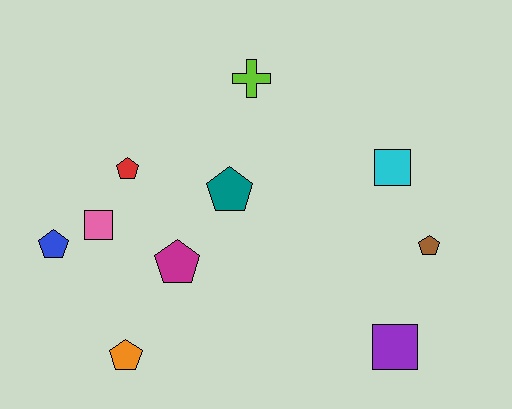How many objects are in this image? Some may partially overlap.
There are 10 objects.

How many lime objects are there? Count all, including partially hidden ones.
There is 1 lime object.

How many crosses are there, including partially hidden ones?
There is 1 cross.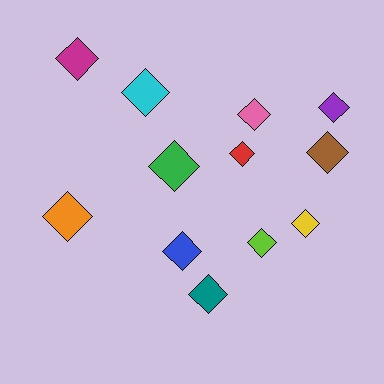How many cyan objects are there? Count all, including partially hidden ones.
There is 1 cyan object.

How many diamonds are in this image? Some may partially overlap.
There are 12 diamonds.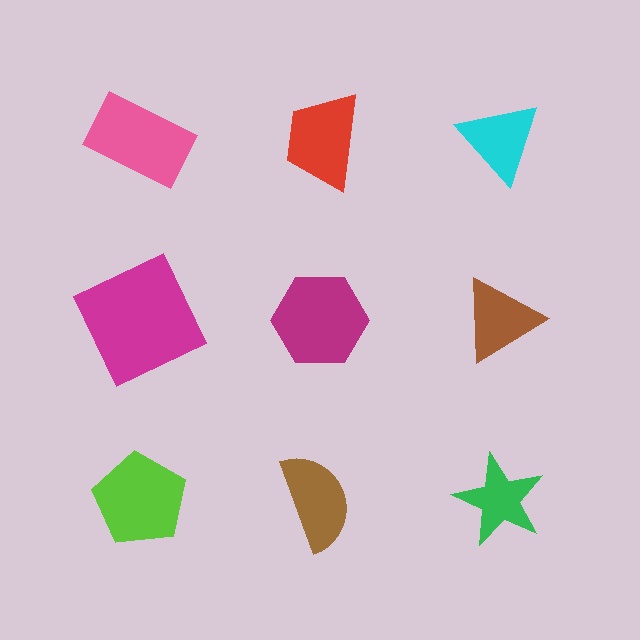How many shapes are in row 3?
3 shapes.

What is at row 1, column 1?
A pink rectangle.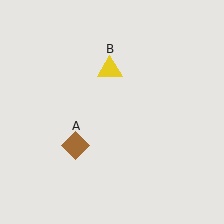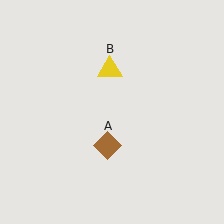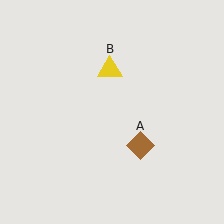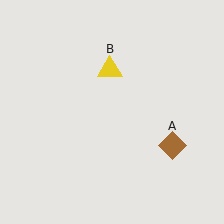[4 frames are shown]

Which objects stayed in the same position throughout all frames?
Yellow triangle (object B) remained stationary.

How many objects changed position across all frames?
1 object changed position: brown diamond (object A).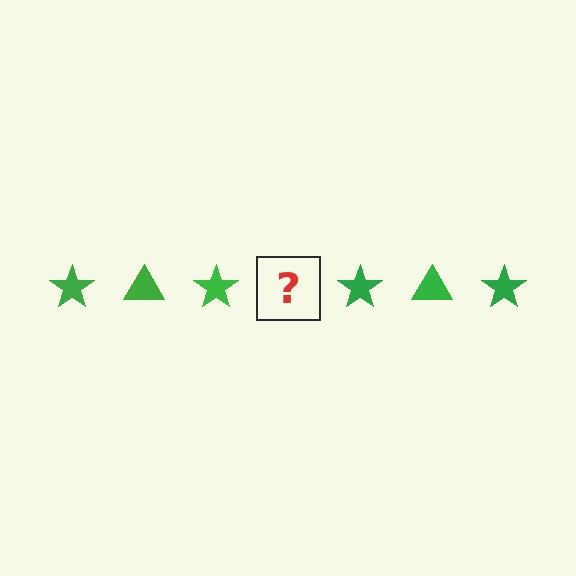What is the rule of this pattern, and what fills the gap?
The rule is that the pattern cycles through star, triangle shapes in green. The gap should be filled with a green triangle.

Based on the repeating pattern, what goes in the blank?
The blank should be a green triangle.